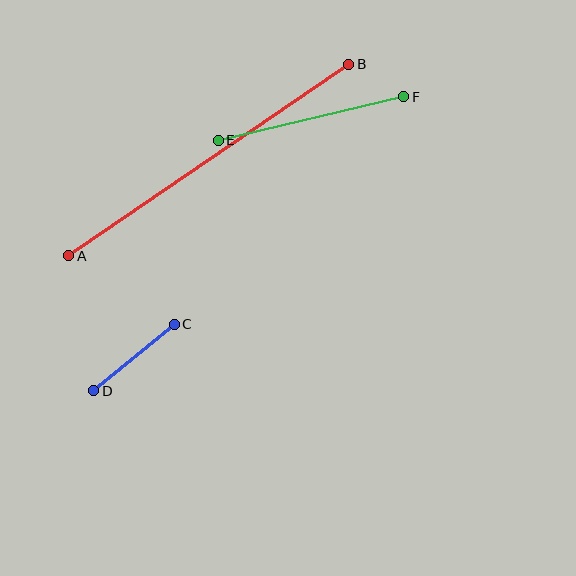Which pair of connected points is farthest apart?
Points A and B are farthest apart.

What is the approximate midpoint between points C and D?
The midpoint is at approximately (134, 357) pixels.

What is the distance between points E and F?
The distance is approximately 190 pixels.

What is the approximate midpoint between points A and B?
The midpoint is at approximately (209, 160) pixels.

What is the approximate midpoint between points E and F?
The midpoint is at approximately (311, 119) pixels.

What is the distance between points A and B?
The distance is approximately 339 pixels.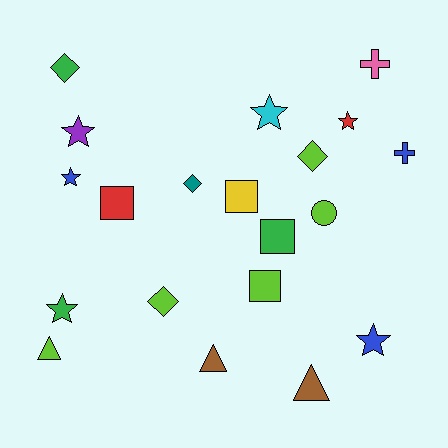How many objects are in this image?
There are 20 objects.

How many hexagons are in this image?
There are no hexagons.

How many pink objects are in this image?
There is 1 pink object.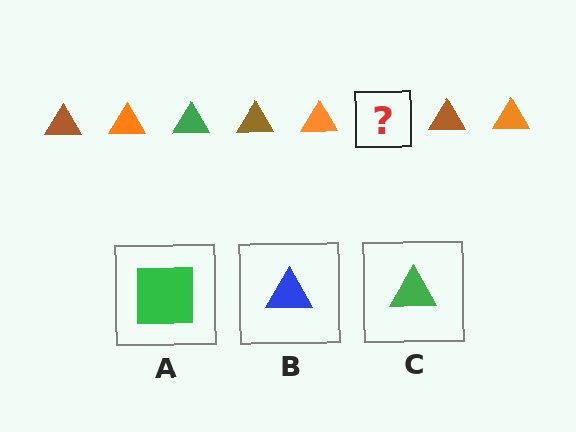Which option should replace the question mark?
Option C.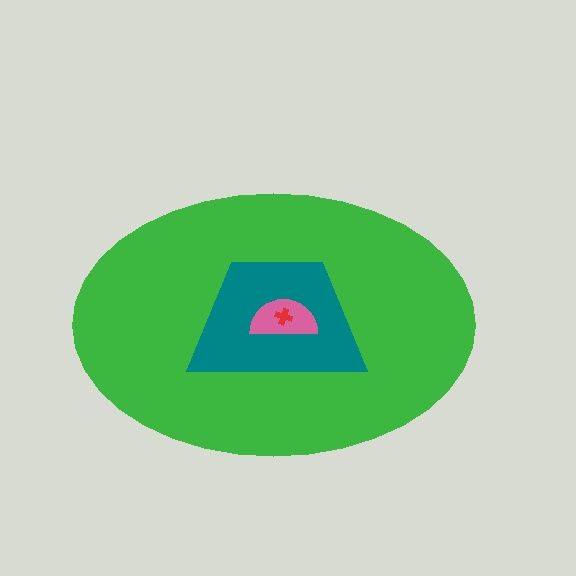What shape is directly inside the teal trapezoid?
The pink semicircle.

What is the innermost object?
The red cross.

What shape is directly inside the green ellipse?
The teal trapezoid.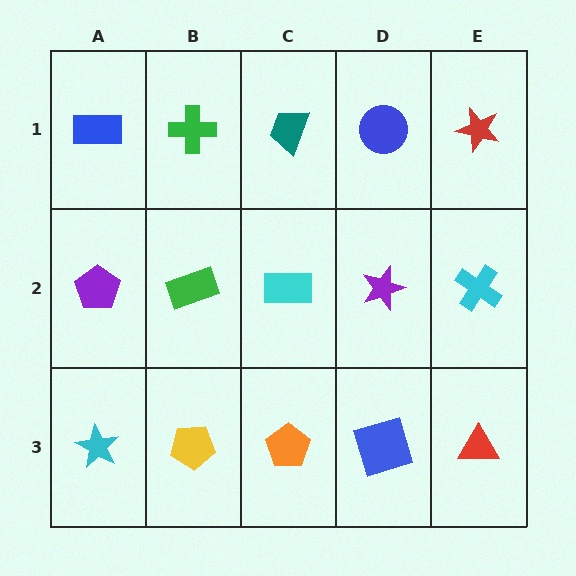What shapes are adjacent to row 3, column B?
A green rectangle (row 2, column B), a cyan star (row 3, column A), an orange pentagon (row 3, column C).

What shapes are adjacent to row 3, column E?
A cyan cross (row 2, column E), a blue square (row 3, column D).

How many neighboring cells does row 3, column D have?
3.